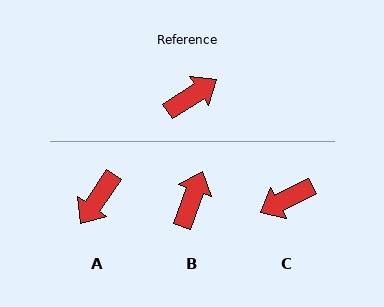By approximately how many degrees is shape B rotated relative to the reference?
Approximately 37 degrees counter-clockwise.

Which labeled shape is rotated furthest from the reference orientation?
C, about 174 degrees away.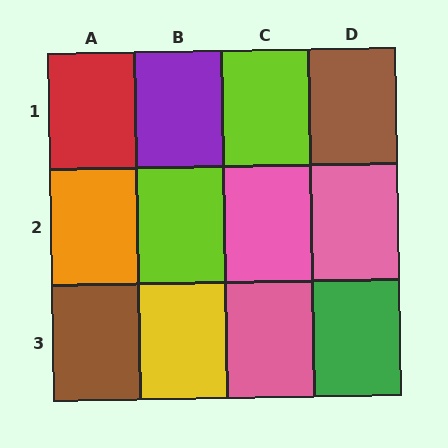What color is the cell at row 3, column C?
Pink.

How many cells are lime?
2 cells are lime.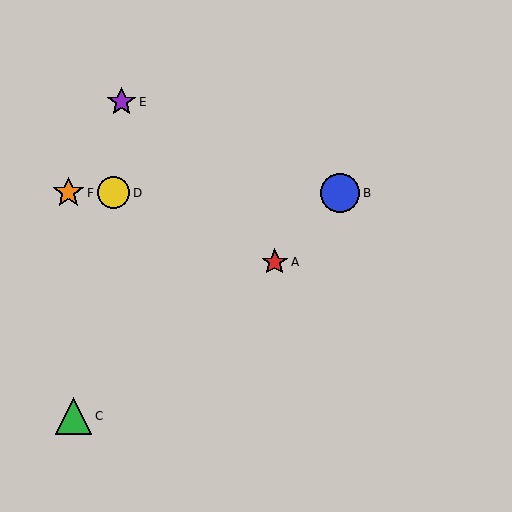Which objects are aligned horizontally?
Objects B, D, F are aligned horizontally.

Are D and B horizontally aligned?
Yes, both are at y≈193.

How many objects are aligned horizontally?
3 objects (B, D, F) are aligned horizontally.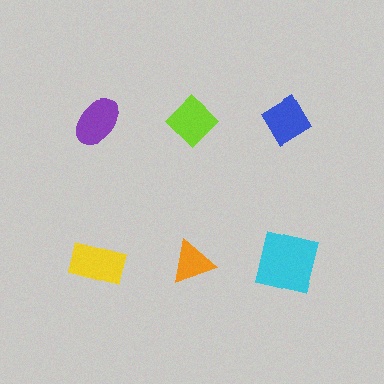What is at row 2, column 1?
A yellow rectangle.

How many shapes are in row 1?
3 shapes.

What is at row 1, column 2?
A lime diamond.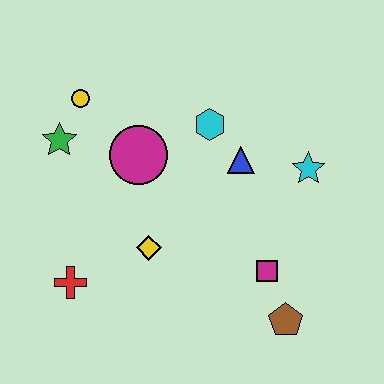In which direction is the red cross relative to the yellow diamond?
The red cross is to the left of the yellow diamond.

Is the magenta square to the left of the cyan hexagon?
No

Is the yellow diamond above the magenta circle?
No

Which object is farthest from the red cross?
The cyan star is farthest from the red cross.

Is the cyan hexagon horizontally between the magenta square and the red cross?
Yes